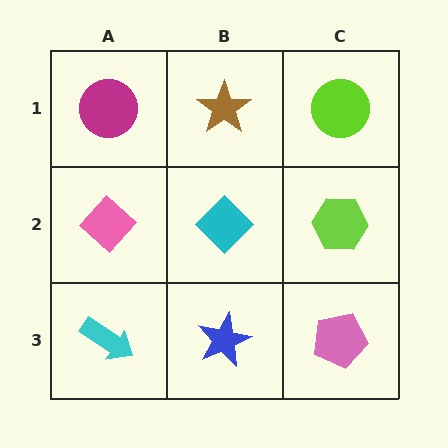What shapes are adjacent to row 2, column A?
A magenta circle (row 1, column A), a cyan arrow (row 3, column A), a cyan diamond (row 2, column B).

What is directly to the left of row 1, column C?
A brown star.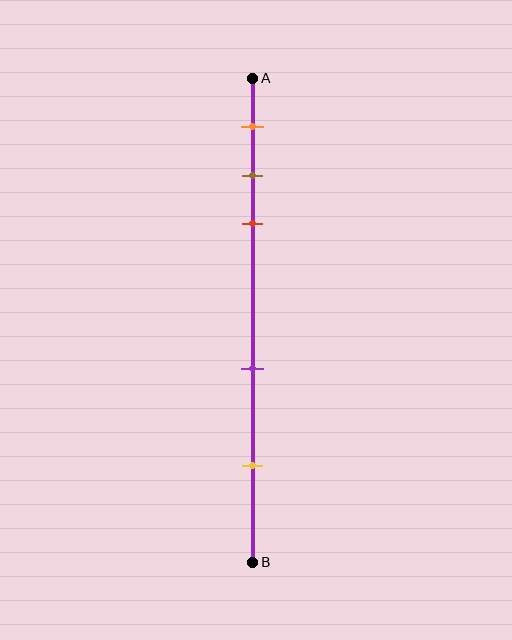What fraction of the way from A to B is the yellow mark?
The yellow mark is approximately 80% (0.8) of the way from A to B.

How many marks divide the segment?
There are 5 marks dividing the segment.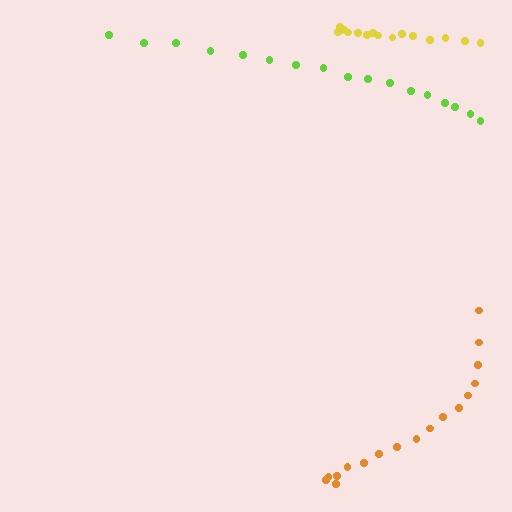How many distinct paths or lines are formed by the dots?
There are 3 distinct paths.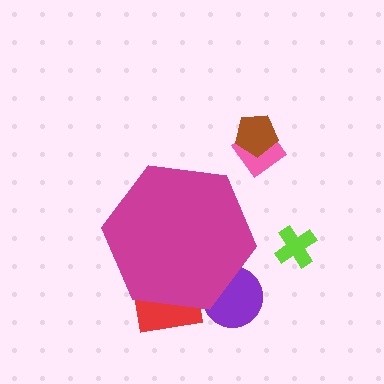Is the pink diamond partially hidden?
No, the pink diamond is fully visible.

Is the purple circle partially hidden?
Yes, the purple circle is partially hidden behind the magenta hexagon.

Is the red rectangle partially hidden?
Yes, the red rectangle is partially hidden behind the magenta hexagon.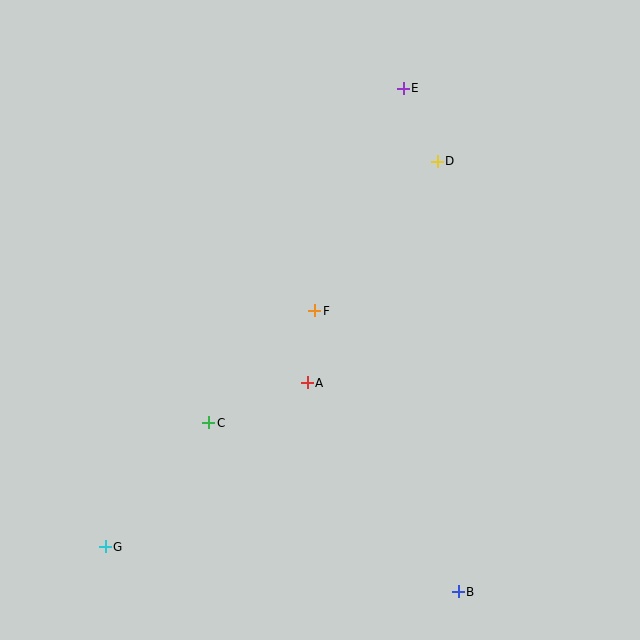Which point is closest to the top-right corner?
Point E is closest to the top-right corner.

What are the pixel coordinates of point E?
Point E is at (403, 88).